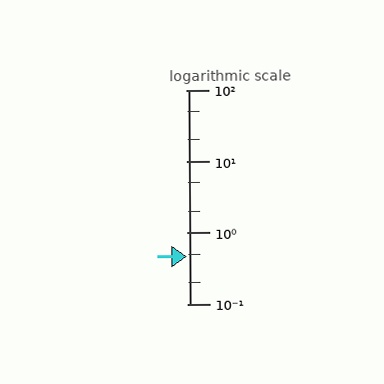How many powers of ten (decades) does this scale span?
The scale spans 3 decades, from 0.1 to 100.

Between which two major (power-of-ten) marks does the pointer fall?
The pointer is between 0.1 and 1.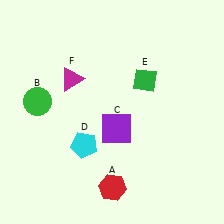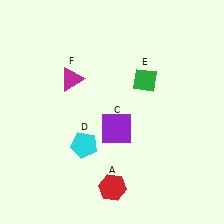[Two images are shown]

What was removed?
The green circle (B) was removed in Image 2.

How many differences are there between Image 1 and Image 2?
There is 1 difference between the two images.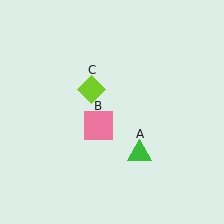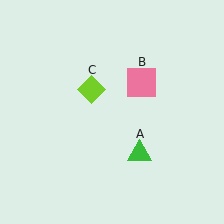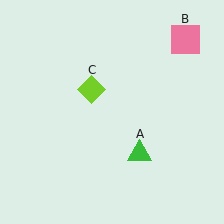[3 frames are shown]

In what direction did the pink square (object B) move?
The pink square (object B) moved up and to the right.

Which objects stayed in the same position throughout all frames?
Green triangle (object A) and lime diamond (object C) remained stationary.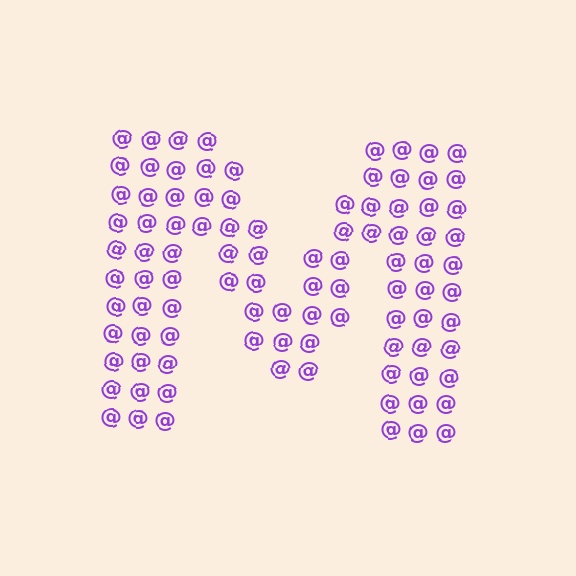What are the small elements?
The small elements are at signs.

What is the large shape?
The large shape is the letter M.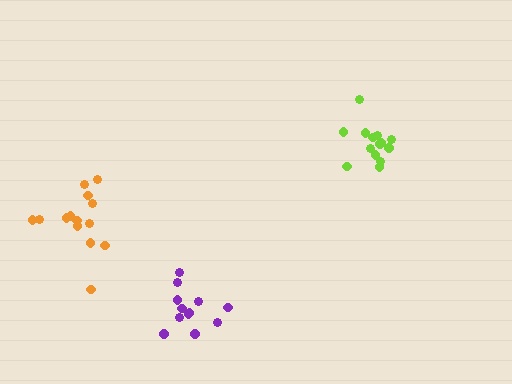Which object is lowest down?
The purple cluster is bottommost.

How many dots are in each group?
Group 1: 12 dots, Group 2: 14 dots, Group 3: 14 dots (40 total).